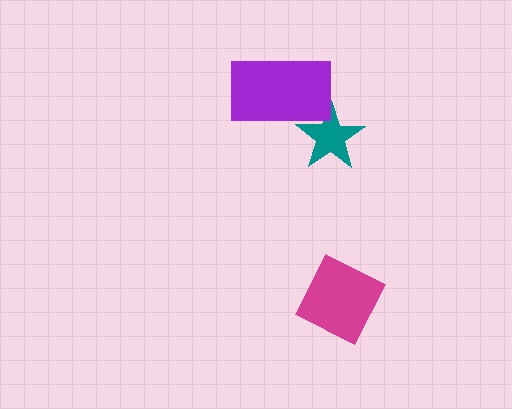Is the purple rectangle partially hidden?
No, no other shape covers it.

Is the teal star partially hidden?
Yes, it is partially covered by another shape.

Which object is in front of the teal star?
The purple rectangle is in front of the teal star.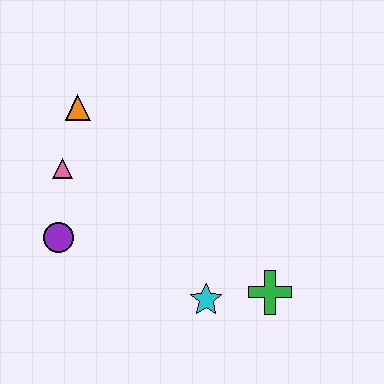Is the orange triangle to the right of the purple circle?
Yes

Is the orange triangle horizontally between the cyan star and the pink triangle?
Yes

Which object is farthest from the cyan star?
The orange triangle is farthest from the cyan star.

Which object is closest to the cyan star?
The green cross is closest to the cyan star.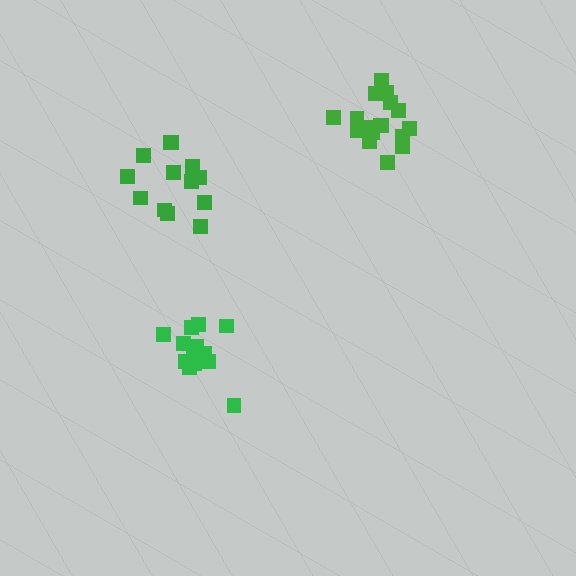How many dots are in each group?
Group 1: 14 dots, Group 2: 14 dots, Group 3: 19 dots (47 total).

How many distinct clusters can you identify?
There are 3 distinct clusters.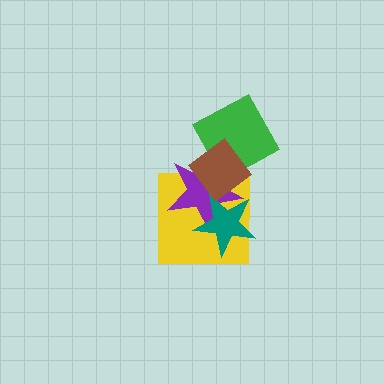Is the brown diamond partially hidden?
No, no other shape covers it.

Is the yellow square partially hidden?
Yes, it is partially covered by another shape.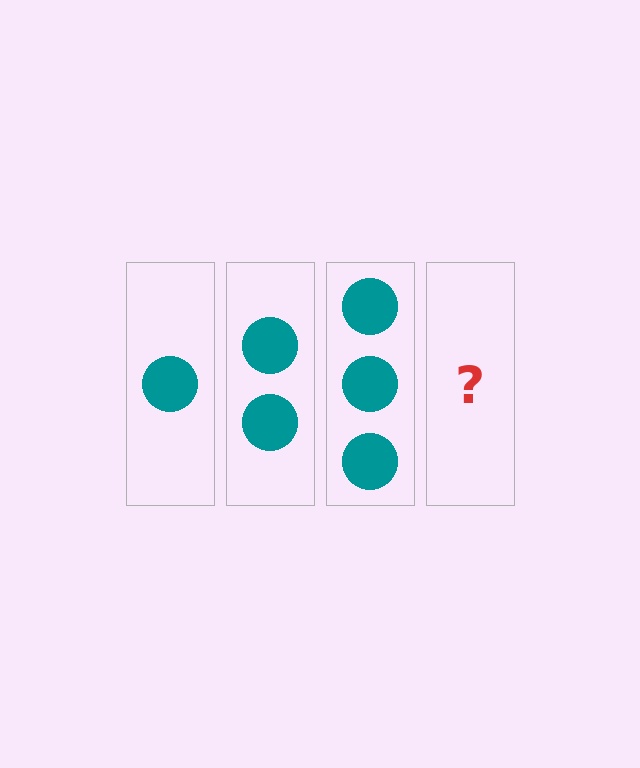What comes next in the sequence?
The next element should be 4 circles.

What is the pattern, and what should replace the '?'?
The pattern is that each step adds one more circle. The '?' should be 4 circles.